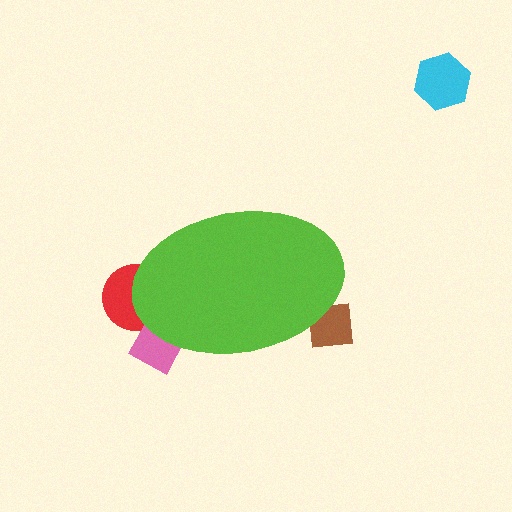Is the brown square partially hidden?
Yes, the brown square is partially hidden behind the lime ellipse.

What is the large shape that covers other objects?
A lime ellipse.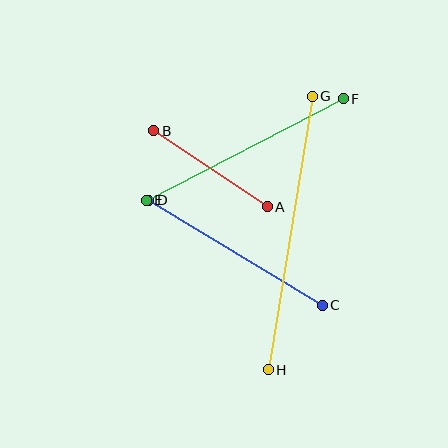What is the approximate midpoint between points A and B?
The midpoint is at approximately (211, 169) pixels.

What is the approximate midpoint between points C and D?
The midpoint is at approximately (235, 253) pixels.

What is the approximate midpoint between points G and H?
The midpoint is at approximately (290, 233) pixels.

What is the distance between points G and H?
The distance is approximately 277 pixels.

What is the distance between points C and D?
The distance is approximately 203 pixels.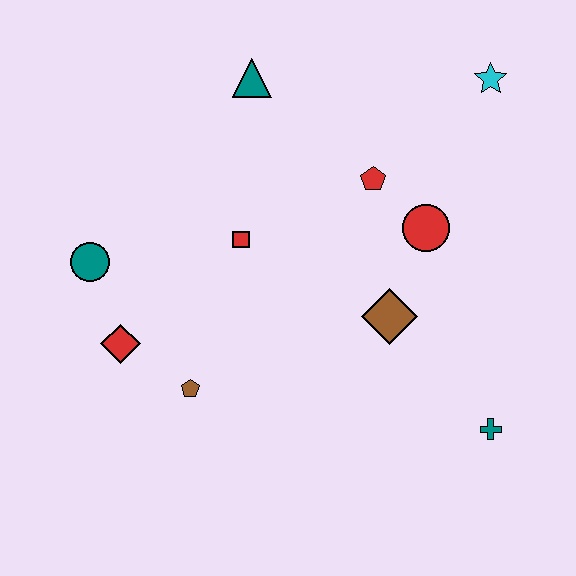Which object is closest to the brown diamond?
The red circle is closest to the brown diamond.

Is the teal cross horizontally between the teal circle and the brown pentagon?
No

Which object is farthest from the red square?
The teal cross is farthest from the red square.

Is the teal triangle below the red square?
No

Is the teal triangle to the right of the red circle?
No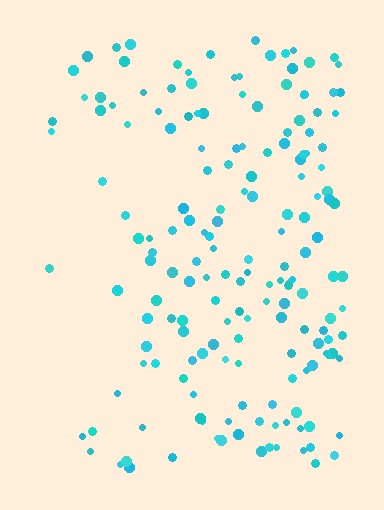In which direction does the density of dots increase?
From left to right, with the right side densest.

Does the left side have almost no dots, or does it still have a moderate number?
Still a moderate number, just noticeably fewer than the right.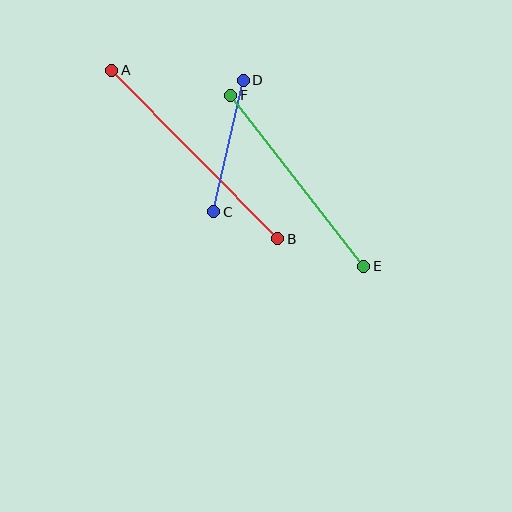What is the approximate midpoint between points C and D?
The midpoint is at approximately (229, 146) pixels.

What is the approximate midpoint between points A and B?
The midpoint is at approximately (195, 154) pixels.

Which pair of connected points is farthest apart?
Points A and B are farthest apart.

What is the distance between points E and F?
The distance is approximately 217 pixels.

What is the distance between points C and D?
The distance is approximately 135 pixels.